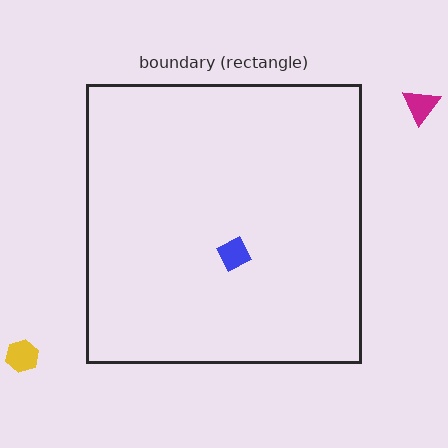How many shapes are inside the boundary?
1 inside, 2 outside.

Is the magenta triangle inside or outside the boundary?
Outside.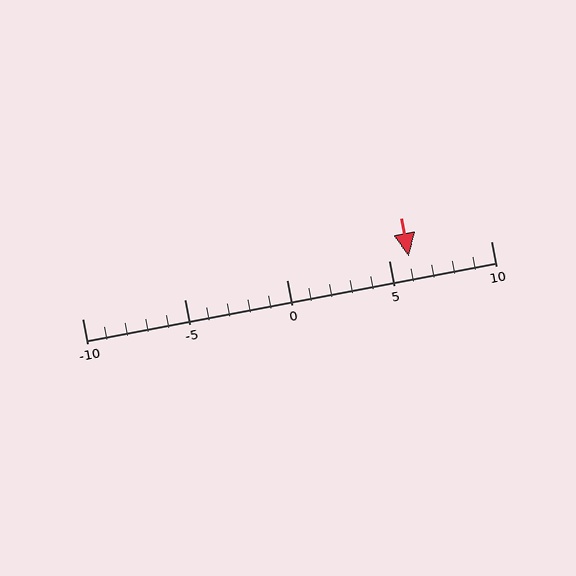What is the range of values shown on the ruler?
The ruler shows values from -10 to 10.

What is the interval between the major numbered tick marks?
The major tick marks are spaced 5 units apart.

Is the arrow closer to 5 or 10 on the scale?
The arrow is closer to 5.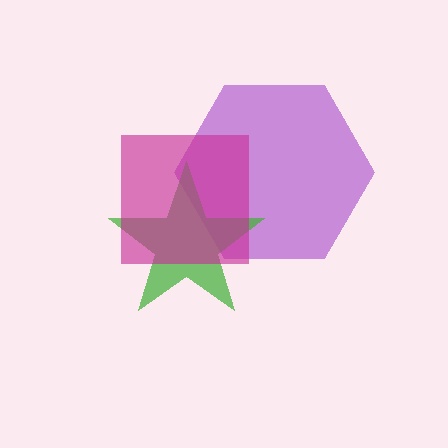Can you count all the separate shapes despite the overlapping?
Yes, there are 3 separate shapes.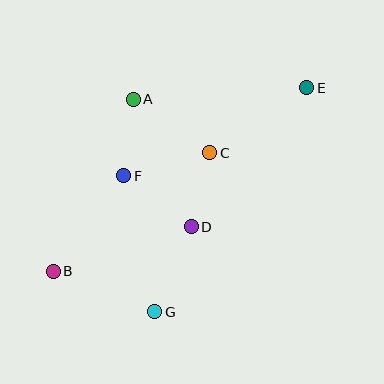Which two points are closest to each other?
Points C and D are closest to each other.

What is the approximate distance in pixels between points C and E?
The distance between C and E is approximately 117 pixels.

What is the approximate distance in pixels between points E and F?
The distance between E and F is approximately 203 pixels.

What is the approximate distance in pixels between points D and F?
The distance between D and F is approximately 85 pixels.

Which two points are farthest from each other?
Points B and E are farthest from each other.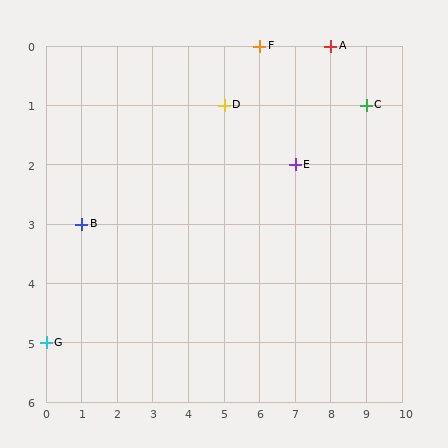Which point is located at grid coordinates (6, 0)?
Point F is at (6, 0).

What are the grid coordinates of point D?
Point D is at grid coordinates (5, 1).